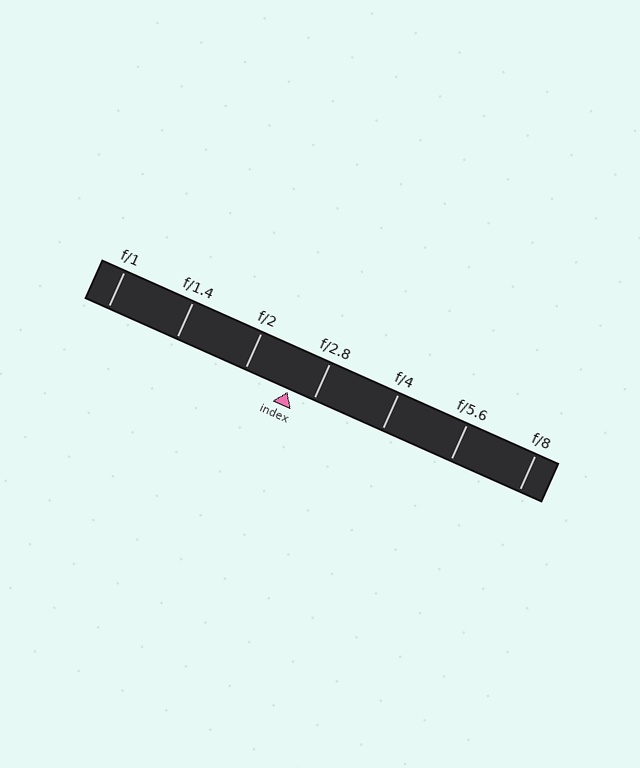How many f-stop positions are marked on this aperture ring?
There are 7 f-stop positions marked.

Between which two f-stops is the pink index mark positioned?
The index mark is between f/2 and f/2.8.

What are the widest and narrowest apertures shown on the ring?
The widest aperture shown is f/1 and the narrowest is f/8.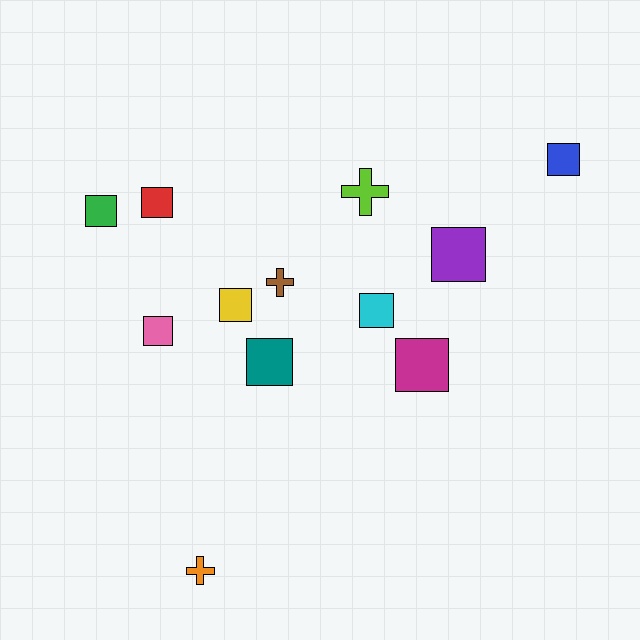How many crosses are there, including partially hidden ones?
There are 3 crosses.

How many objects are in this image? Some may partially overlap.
There are 12 objects.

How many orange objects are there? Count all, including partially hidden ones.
There is 1 orange object.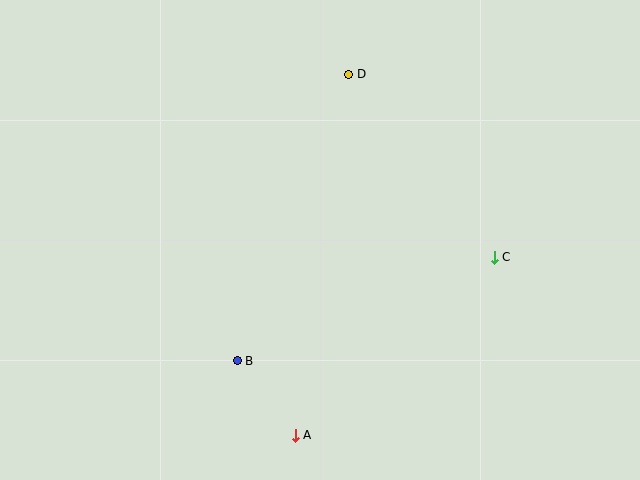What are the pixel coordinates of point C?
Point C is at (494, 257).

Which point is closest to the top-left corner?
Point D is closest to the top-left corner.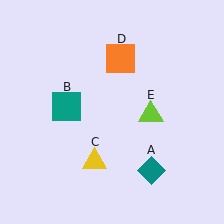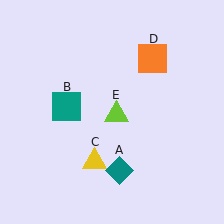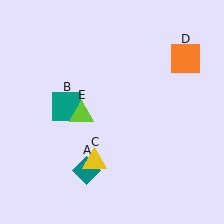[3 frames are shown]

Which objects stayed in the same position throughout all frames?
Teal square (object B) and yellow triangle (object C) remained stationary.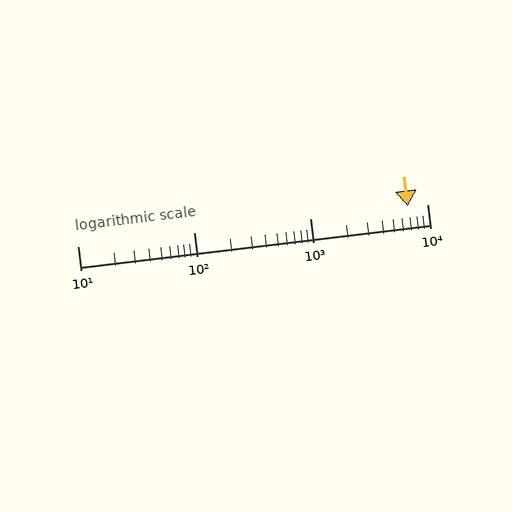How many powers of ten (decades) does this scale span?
The scale spans 3 decades, from 10 to 10000.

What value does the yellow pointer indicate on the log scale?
The pointer indicates approximately 6800.